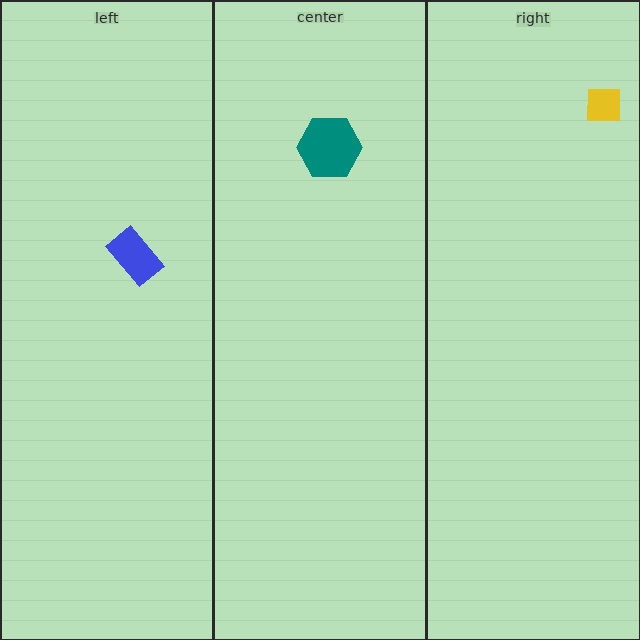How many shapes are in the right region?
1.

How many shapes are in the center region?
1.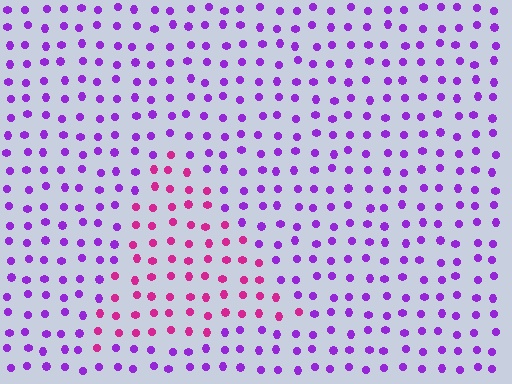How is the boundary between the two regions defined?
The boundary is defined purely by a slight shift in hue (about 44 degrees). Spacing, size, and orientation are identical on both sides.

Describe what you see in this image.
The image is filled with small purple elements in a uniform arrangement. A triangle-shaped region is visible where the elements are tinted to a slightly different hue, forming a subtle color boundary.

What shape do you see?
I see a triangle.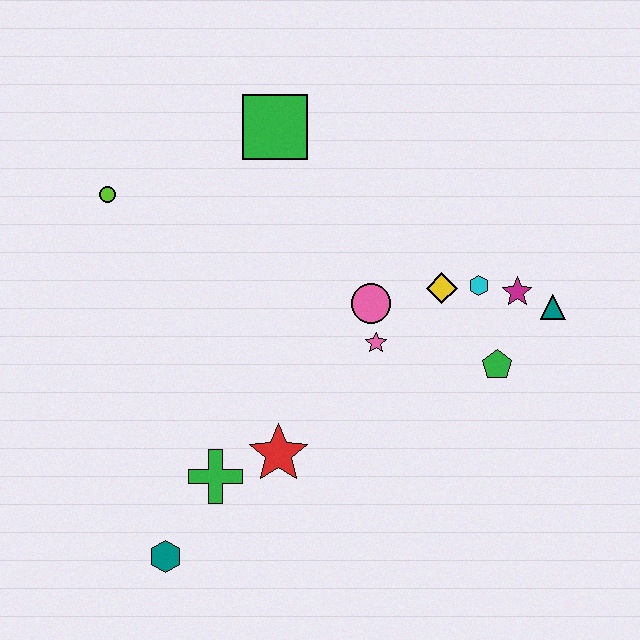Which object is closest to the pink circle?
The pink star is closest to the pink circle.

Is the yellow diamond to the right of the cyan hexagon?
No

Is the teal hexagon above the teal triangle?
No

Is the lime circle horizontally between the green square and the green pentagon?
No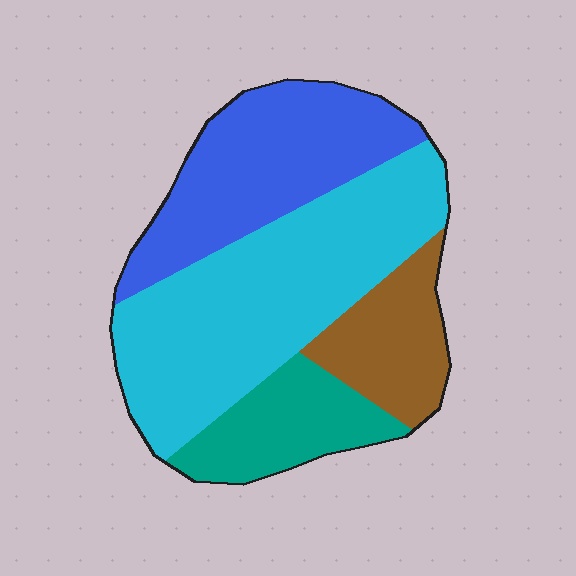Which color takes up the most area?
Cyan, at roughly 45%.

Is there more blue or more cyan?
Cyan.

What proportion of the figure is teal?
Teal covers 15% of the figure.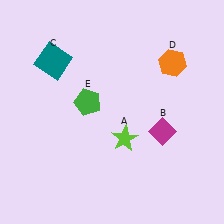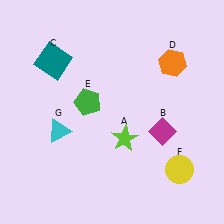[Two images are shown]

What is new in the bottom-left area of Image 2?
A cyan triangle (G) was added in the bottom-left area of Image 2.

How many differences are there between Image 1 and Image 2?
There are 2 differences between the two images.